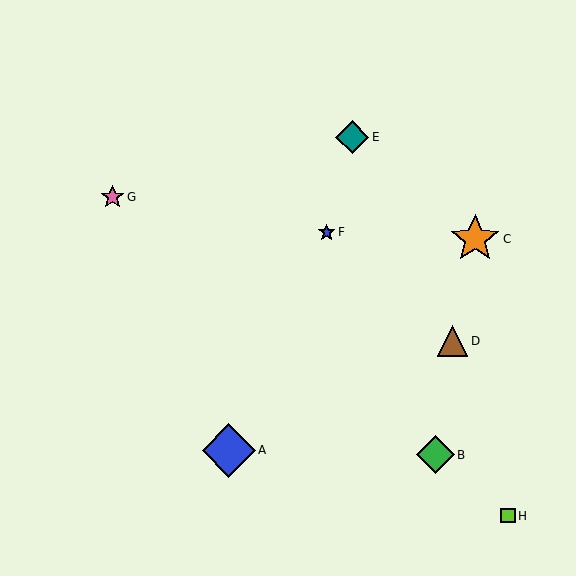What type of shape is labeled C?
Shape C is an orange star.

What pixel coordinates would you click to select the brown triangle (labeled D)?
Click at (452, 341) to select the brown triangle D.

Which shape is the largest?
The blue diamond (labeled A) is the largest.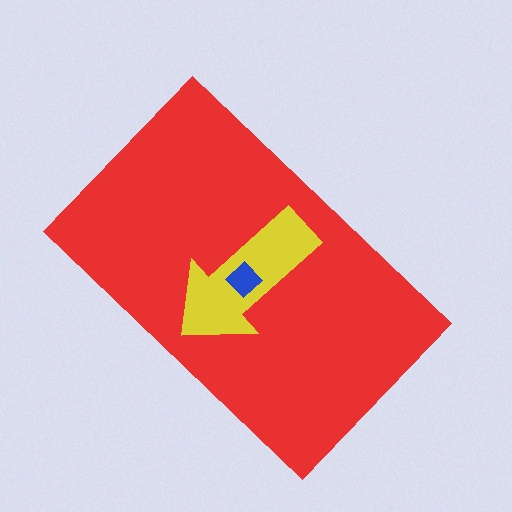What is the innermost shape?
The blue diamond.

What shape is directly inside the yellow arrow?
The blue diamond.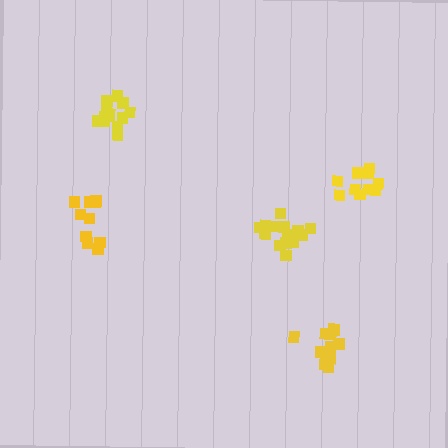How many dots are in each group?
Group 1: 14 dots, Group 2: 11 dots, Group 3: 13 dots, Group 4: 13 dots, Group 5: 10 dots (61 total).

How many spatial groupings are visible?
There are 5 spatial groupings.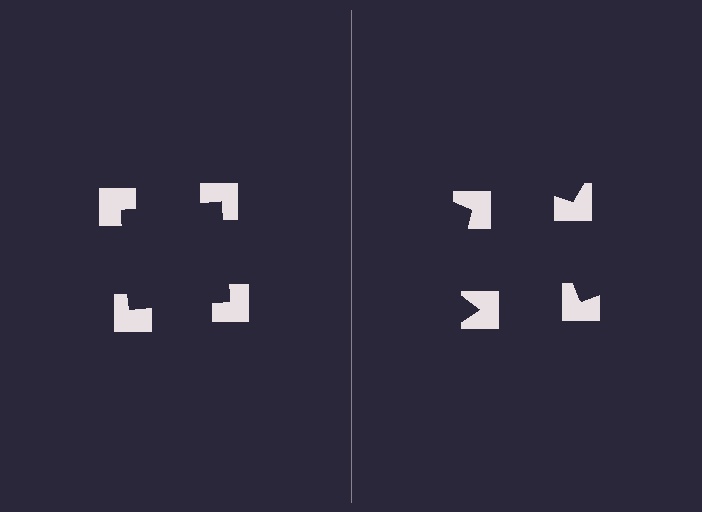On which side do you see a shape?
An illusory square appears on the left side. On the right side the wedge cuts are rotated, so no coherent shape forms.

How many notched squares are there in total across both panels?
8 — 4 on each side.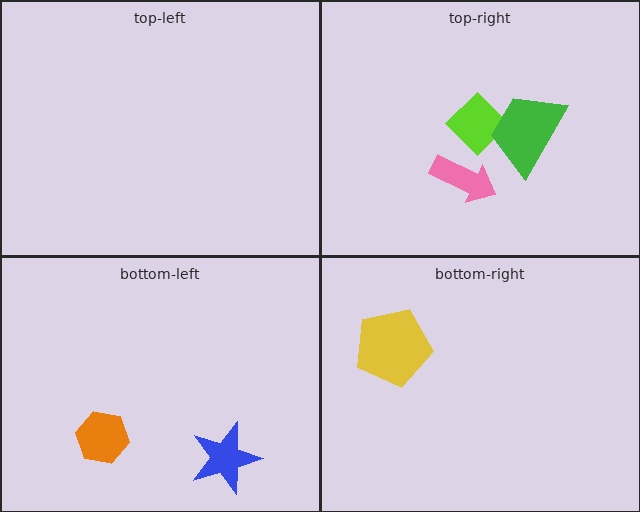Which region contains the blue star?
The bottom-left region.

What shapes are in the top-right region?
The lime diamond, the green trapezoid, the pink arrow.